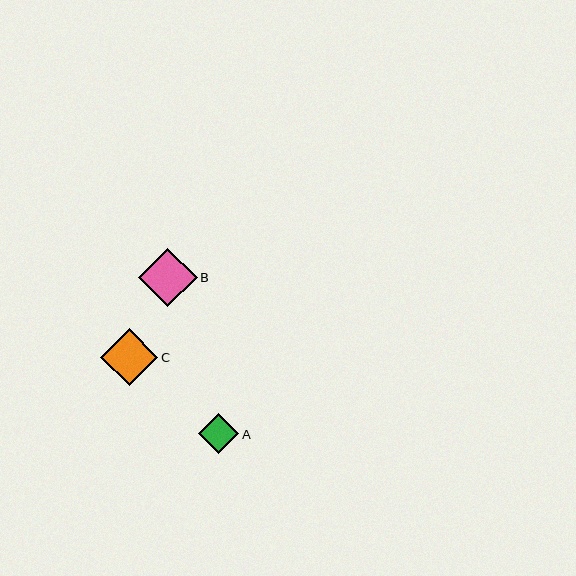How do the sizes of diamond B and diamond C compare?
Diamond B and diamond C are approximately the same size.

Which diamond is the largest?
Diamond B is the largest with a size of approximately 59 pixels.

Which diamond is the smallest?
Diamond A is the smallest with a size of approximately 40 pixels.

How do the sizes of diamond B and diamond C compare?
Diamond B and diamond C are approximately the same size.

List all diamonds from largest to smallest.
From largest to smallest: B, C, A.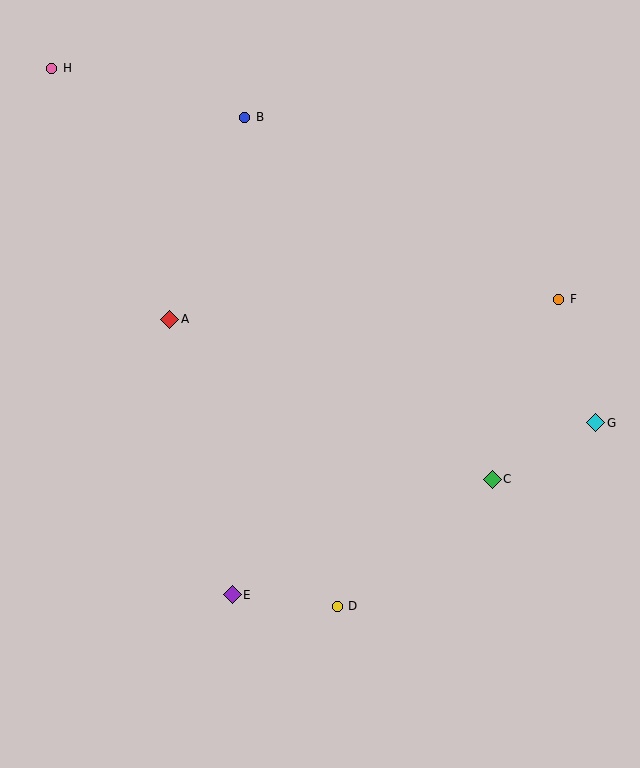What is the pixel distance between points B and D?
The distance between B and D is 498 pixels.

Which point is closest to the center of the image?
Point A at (170, 319) is closest to the center.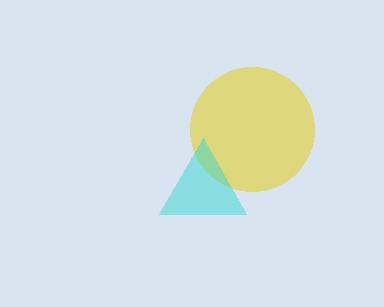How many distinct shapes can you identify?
There are 2 distinct shapes: a yellow circle, a cyan triangle.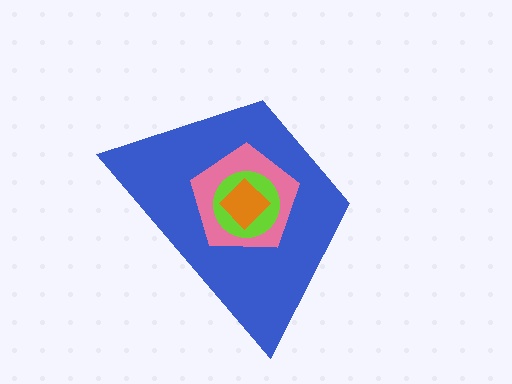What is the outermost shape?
The blue trapezoid.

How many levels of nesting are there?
4.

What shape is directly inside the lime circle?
The orange diamond.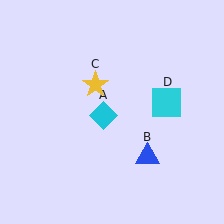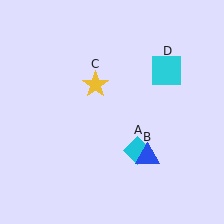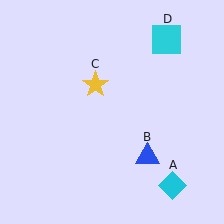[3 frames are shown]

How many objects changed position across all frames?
2 objects changed position: cyan diamond (object A), cyan square (object D).